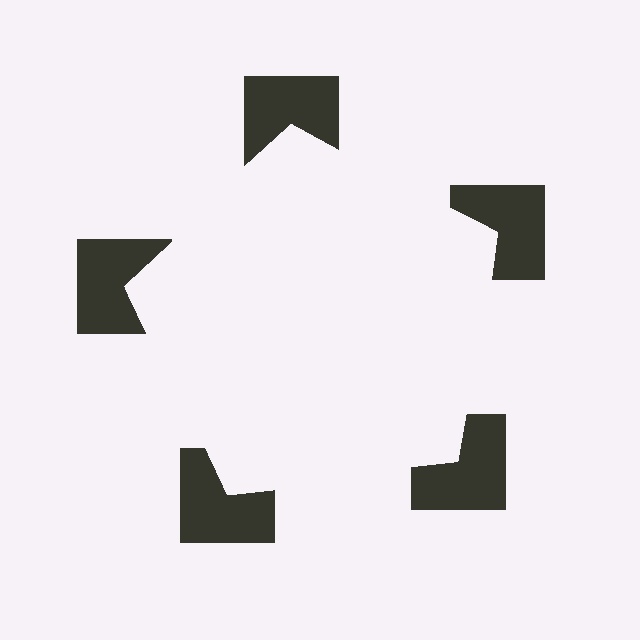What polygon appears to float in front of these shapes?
An illusory pentagon — its edges are inferred from the aligned wedge cuts in the notched squares, not physically drawn.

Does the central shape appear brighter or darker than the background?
It typically appears slightly brighter than the background, even though no actual brightness change is drawn.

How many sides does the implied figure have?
5 sides.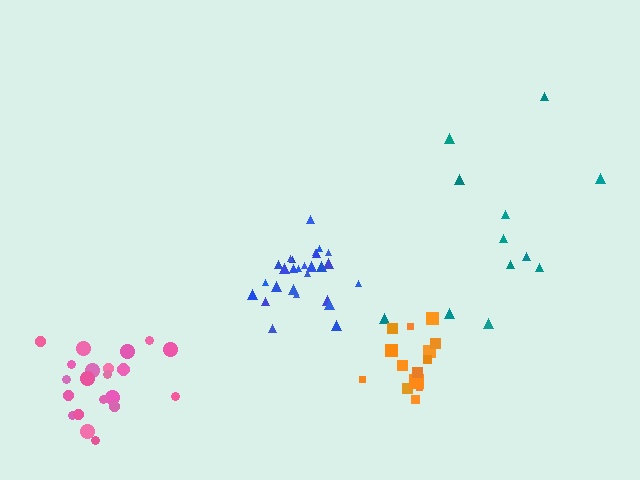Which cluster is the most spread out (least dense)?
Teal.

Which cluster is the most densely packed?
Blue.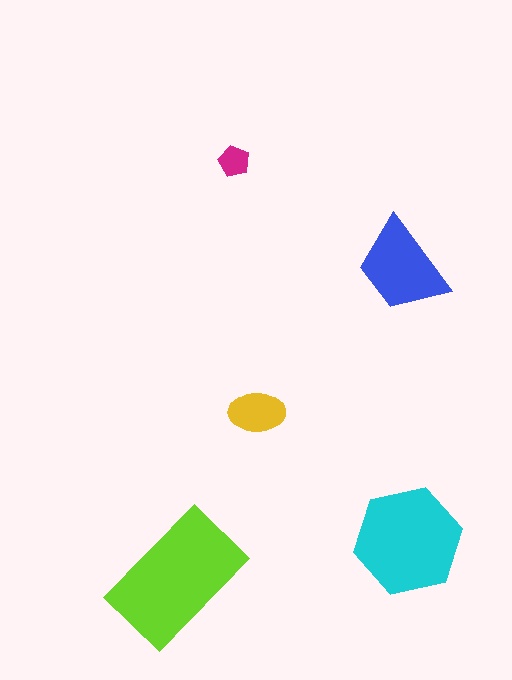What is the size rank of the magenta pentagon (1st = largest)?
5th.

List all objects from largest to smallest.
The lime rectangle, the cyan hexagon, the blue trapezoid, the yellow ellipse, the magenta pentagon.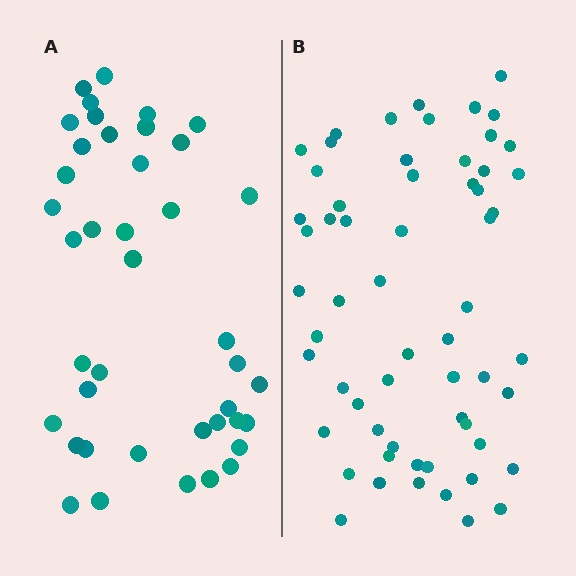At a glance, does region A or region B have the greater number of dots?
Region B (the right region) has more dots.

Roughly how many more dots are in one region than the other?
Region B has approximately 20 more dots than region A.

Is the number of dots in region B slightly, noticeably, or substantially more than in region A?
Region B has substantially more. The ratio is roughly 1.5 to 1.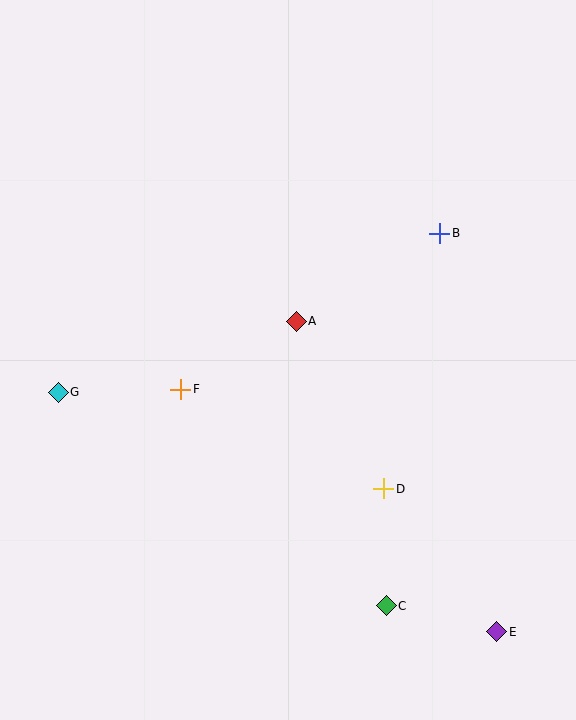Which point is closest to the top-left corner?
Point G is closest to the top-left corner.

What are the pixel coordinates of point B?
Point B is at (440, 233).